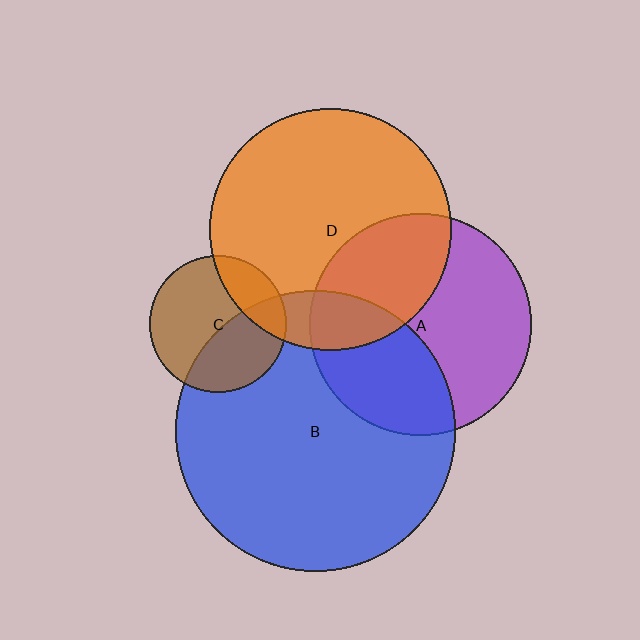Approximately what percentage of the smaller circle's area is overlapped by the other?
Approximately 25%.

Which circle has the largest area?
Circle B (blue).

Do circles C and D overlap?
Yes.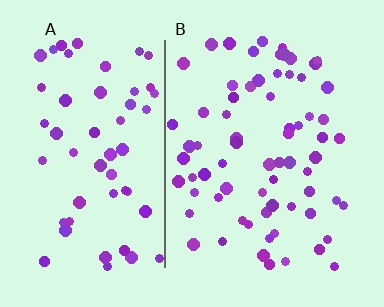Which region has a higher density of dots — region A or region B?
B (the right).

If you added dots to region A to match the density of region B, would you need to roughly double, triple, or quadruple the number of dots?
Approximately double.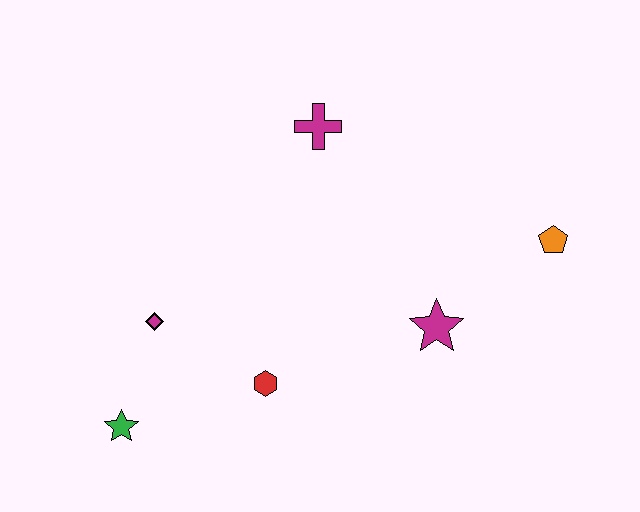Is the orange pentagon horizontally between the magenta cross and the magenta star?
No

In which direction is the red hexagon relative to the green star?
The red hexagon is to the right of the green star.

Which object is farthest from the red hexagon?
The orange pentagon is farthest from the red hexagon.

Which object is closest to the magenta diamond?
The green star is closest to the magenta diamond.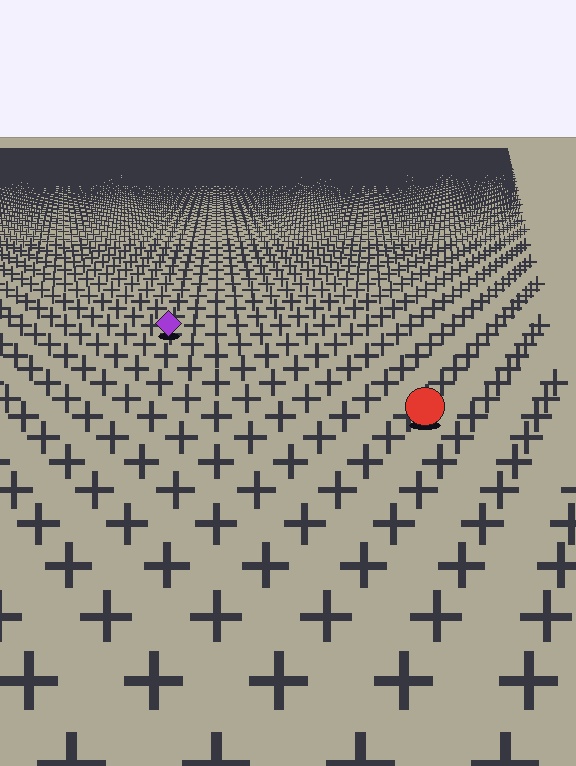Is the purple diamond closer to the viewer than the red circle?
No. The red circle is closer — you can tell from the texture gradient: the ground texture is coarser near it.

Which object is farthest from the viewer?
The purple diamond is farthest from the viewer. It appears smaller and the ground texture around it is denser.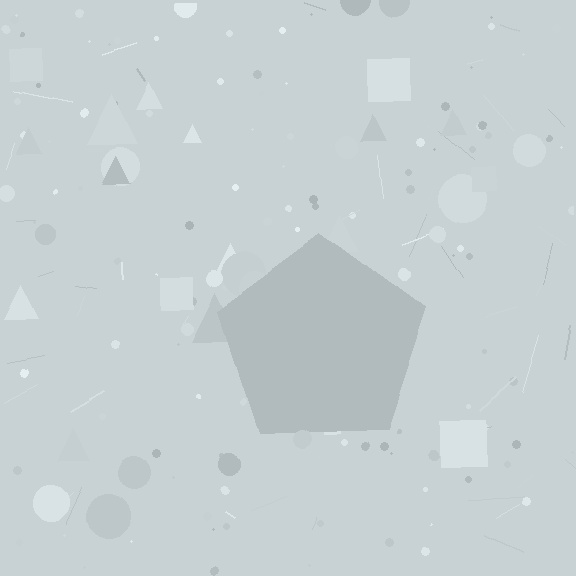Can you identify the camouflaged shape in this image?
The camouflaged shape is a pentagon.